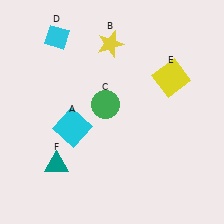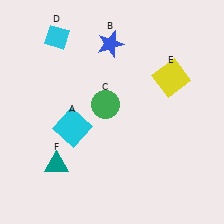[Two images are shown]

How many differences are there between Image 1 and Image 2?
There is 1 difference between the two images.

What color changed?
The star (B) changed from yellow in Image 1 to blue in Image 2.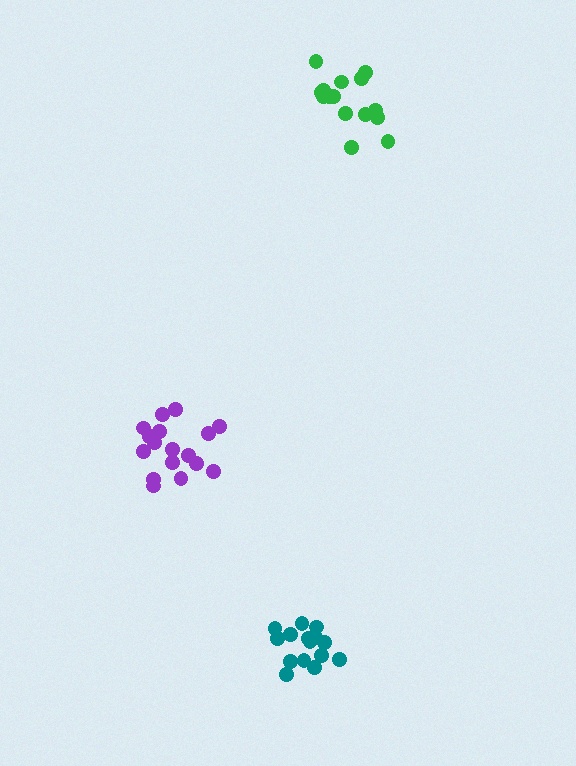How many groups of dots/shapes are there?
There are 3 groups.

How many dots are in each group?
Group 1: 16 dots, Group 2: 17 dots, Group 3: 15 dots (48 total).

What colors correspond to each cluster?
The clusters are colored: teal, purple, green.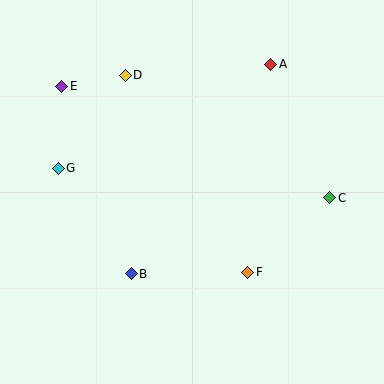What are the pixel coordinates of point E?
Point E is at (62, 86).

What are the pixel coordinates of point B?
Point B is at (131, 274).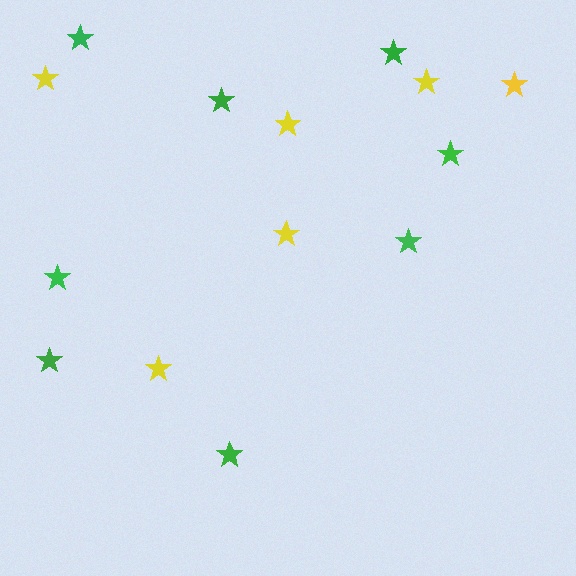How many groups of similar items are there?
There are 2 groups: one group of yellow stars (6) and one group of green stars (8).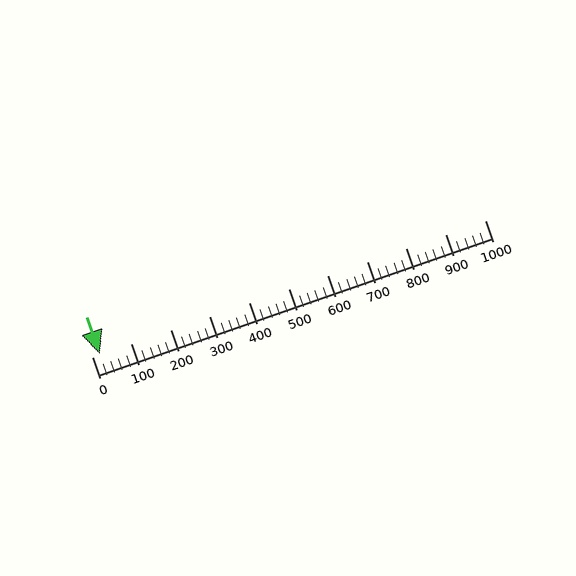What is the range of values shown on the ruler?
The ruler shows values from 0 to 1000.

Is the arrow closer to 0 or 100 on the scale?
The arrow is closer to 0.